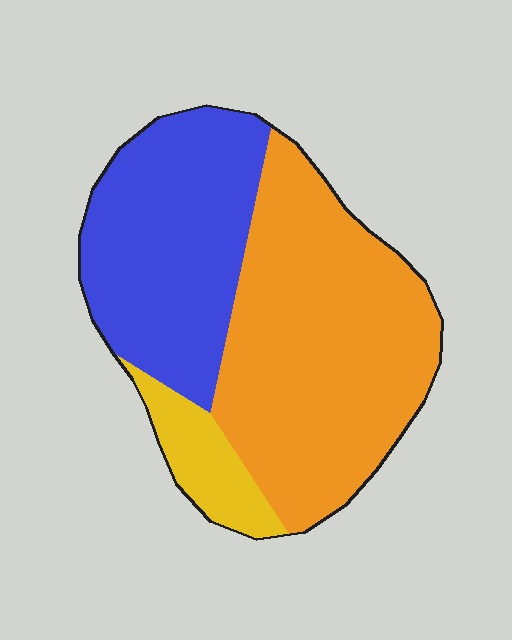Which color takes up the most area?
Orange, at roughly 55%.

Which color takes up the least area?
Yellow, at roughly 10%.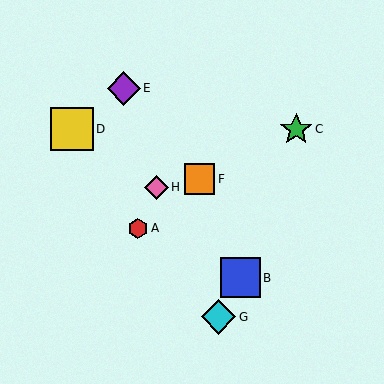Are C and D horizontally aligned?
Yes, both are at y≈129.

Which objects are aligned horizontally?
Objects C, D are aligned horizontally.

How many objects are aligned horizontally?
2 objects (C, D) are aligned horizontally.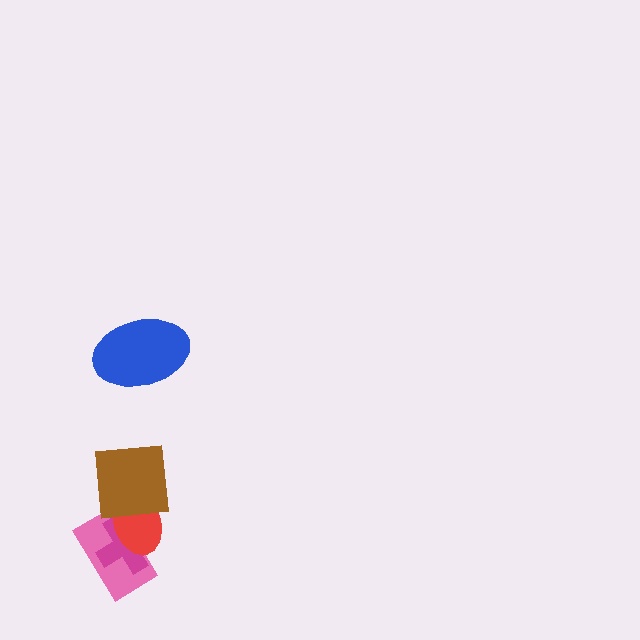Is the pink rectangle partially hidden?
Yes, it is partially covered by another shape.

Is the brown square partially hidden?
No, no other shape covers it.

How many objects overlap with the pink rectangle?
2 objects overlap with the pink rectangle.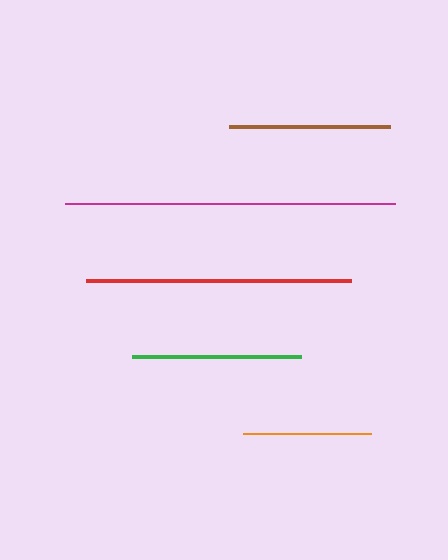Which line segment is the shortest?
The orange line is the shortest at approximately 128 pixels.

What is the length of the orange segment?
The orange segment is approximately 128 pixels long.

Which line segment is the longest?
The magenta line is the longest at approximately 330 pixels.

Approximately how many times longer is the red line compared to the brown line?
The red line is approximately 1.6 times the length of the brown line.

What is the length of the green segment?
The green segment is approximately 169 pixels long.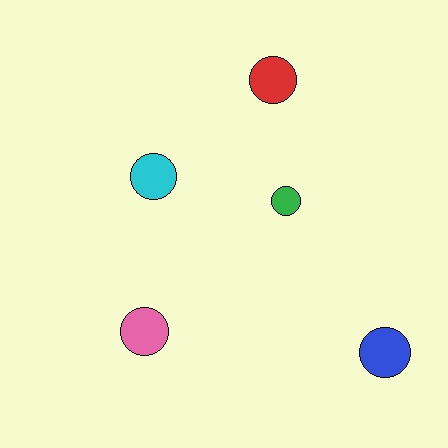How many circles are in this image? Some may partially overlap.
There are 5 circles.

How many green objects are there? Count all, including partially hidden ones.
There is 1 green object.